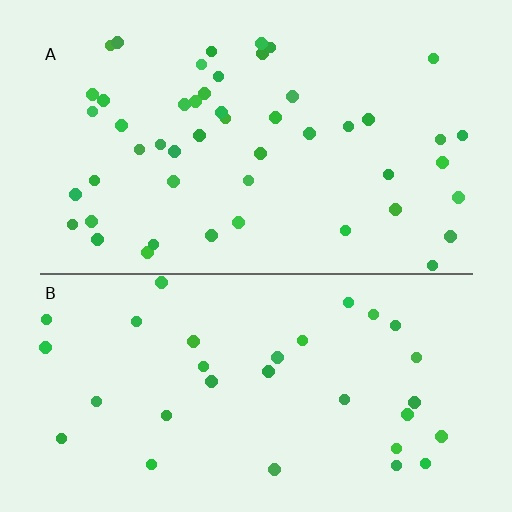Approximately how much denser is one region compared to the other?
Approximately 1.6× — region A over region B.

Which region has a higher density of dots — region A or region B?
A (the top).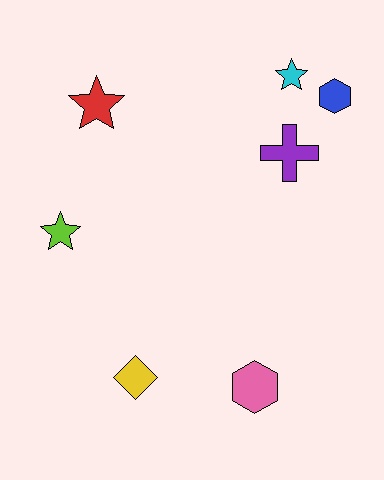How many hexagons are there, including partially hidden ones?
There are 2 hexagons.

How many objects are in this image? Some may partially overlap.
There are 7 objects.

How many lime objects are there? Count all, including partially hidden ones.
There is 1 lime object.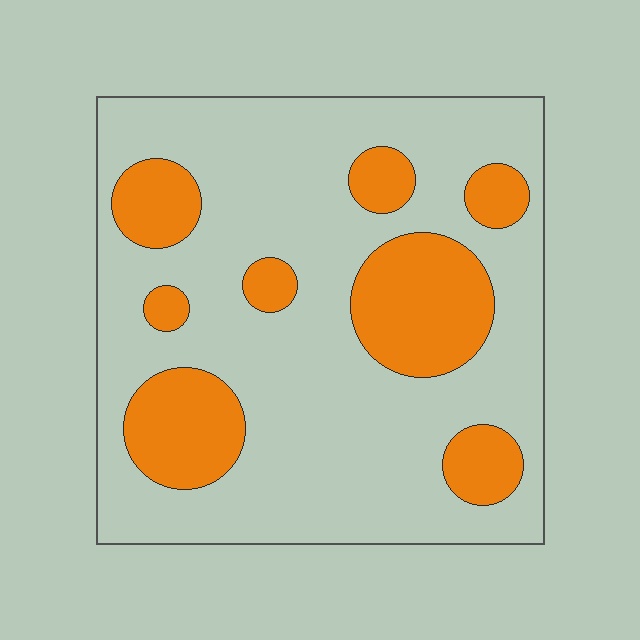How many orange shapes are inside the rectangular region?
8.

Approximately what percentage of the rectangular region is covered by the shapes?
Approximately 25%.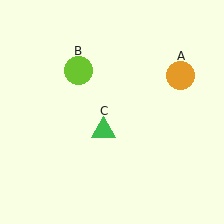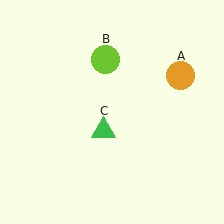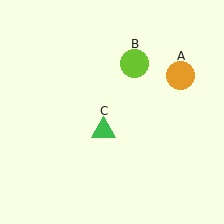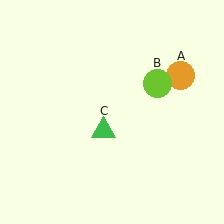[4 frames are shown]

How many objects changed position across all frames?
1 object changed position: lime circle (object B).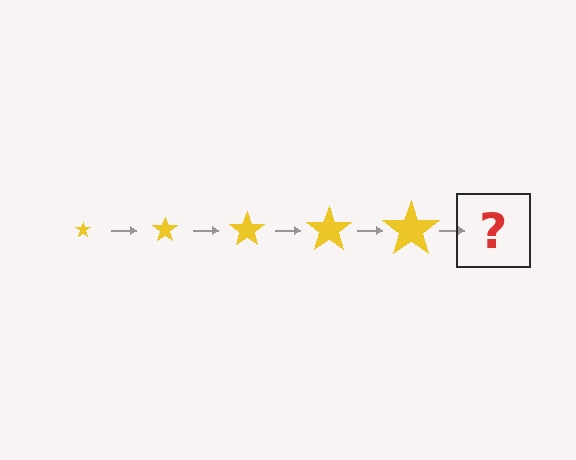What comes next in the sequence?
The next element should be a yellow star, larger than the previous one.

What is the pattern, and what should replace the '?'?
The pattern is that the star gets progressively larger each step. The '?' should be a yellow star, larger than the previous one.